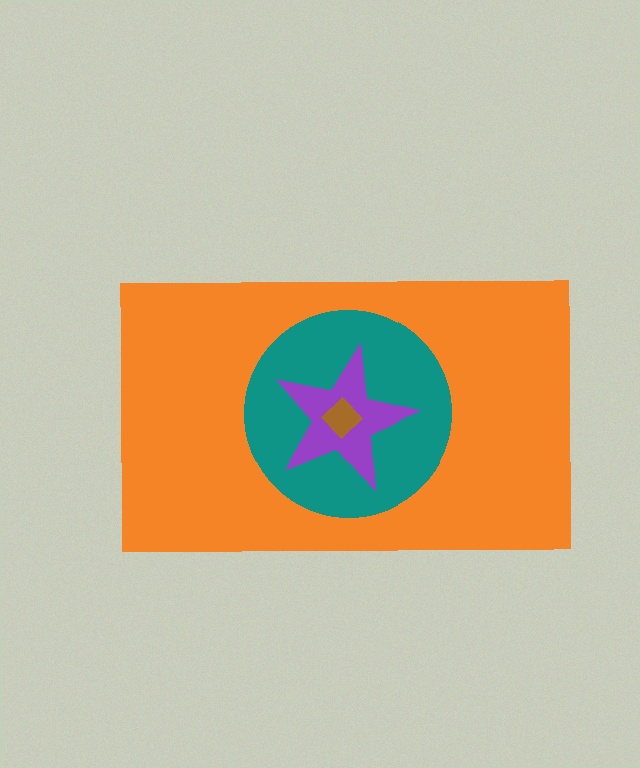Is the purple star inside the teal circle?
Yes.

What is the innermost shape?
The brown diamond.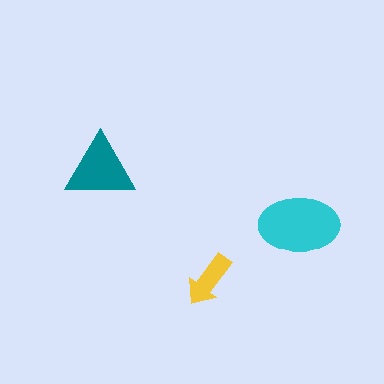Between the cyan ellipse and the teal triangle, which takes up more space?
The cyan ellipse.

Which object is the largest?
The cyan ellipse.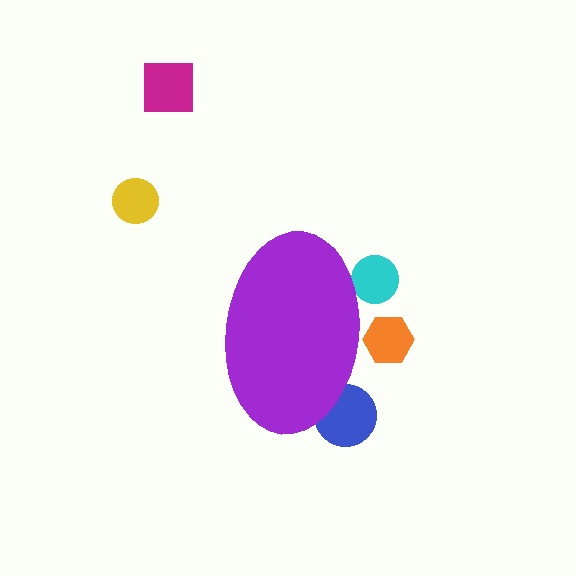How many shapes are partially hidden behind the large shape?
3 shapes are partially hidden.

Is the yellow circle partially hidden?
No, the yellow circle is fully visible.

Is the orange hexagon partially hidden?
Yes, the orange hexagon is partially hidden behind the purple ellipse.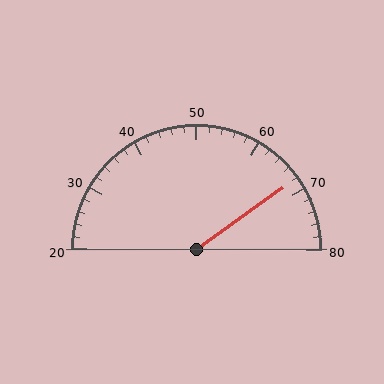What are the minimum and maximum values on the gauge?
The gauge ranges from 20 to 80.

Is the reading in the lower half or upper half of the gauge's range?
The reading is in the upper half of the range (20 to 80).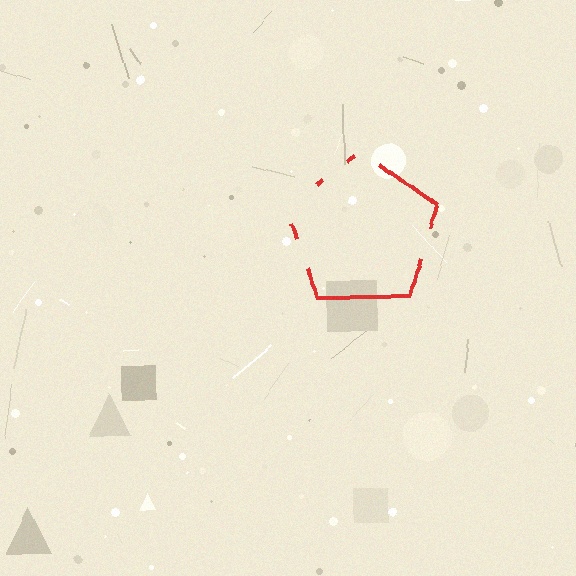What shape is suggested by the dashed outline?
The dashed outline suggests a pentagon.